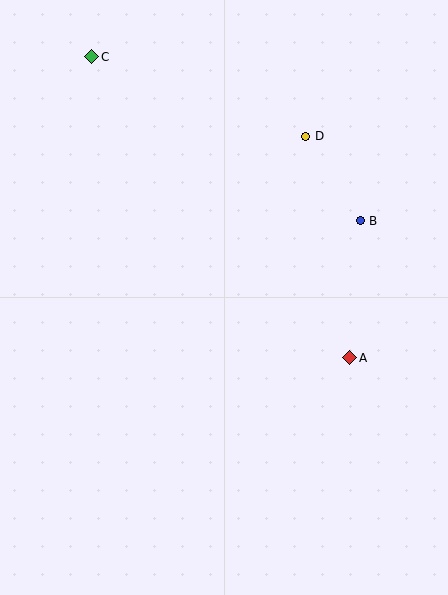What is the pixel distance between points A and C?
The distance between A and C is 397 pixels.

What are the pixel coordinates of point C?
Point C is at (92, 57).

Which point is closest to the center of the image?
Point A at (350, 358) is closest to the center.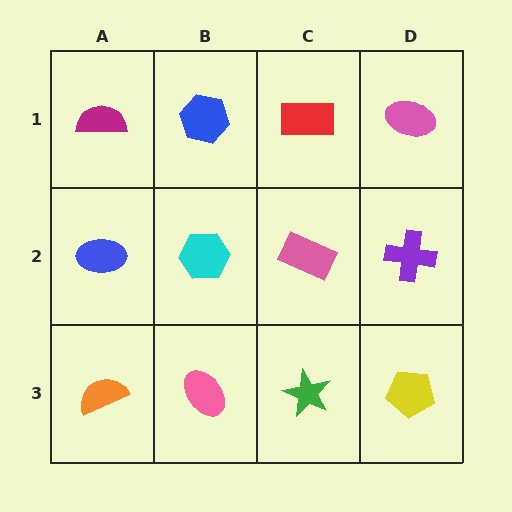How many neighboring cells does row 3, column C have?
3.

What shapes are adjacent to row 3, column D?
A purple cross (row 2, column D), a green star (row 3, column C).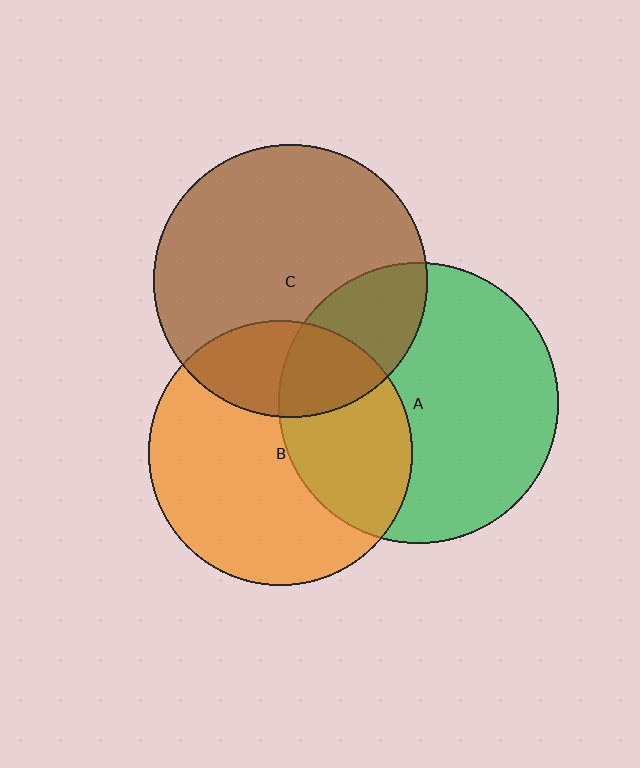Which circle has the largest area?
Circle A (green).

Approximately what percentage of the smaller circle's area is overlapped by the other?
Approximately 25%.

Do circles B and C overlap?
Yes.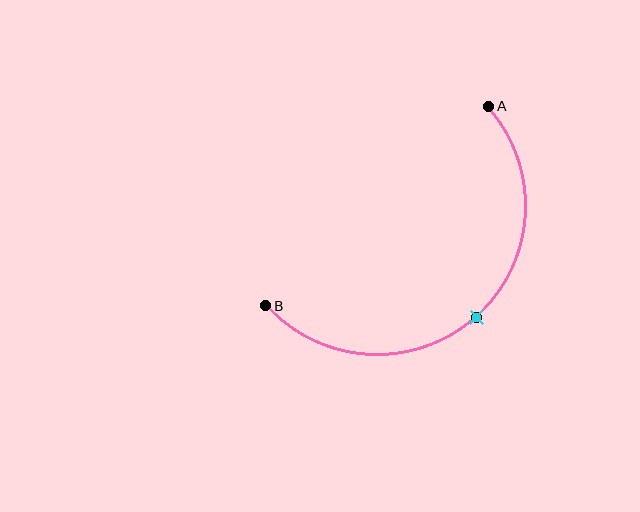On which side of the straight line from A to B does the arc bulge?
The arc bulges below and to the right of the straight line connecting A and B.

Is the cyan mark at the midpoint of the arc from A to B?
Yes. The cyan mark lies on the arc at equal arc-length from both A and B — it is the arc midpoint.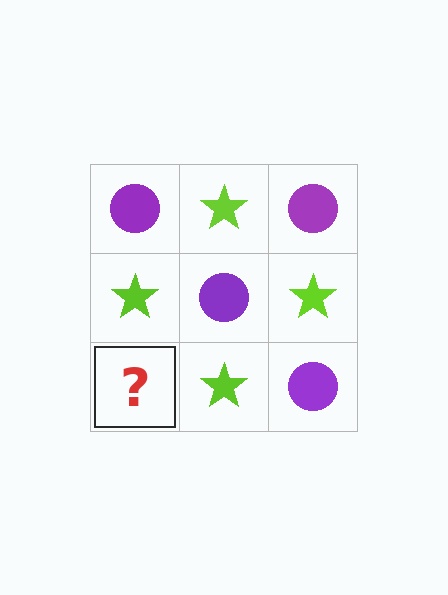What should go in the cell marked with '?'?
The missing cell should contain a purple circle.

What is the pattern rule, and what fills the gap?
The rule is that it alternates purple circle and lime star in a checkerboard pattern. The gap should be filled with a purple circle.